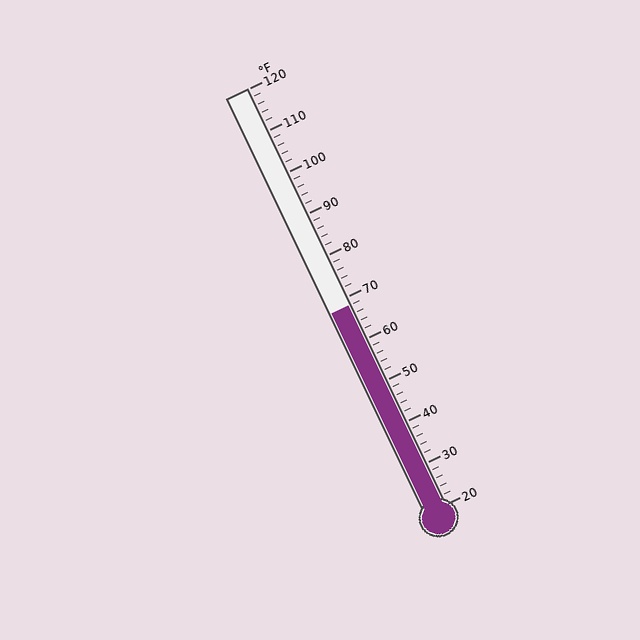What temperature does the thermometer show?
The thermometer shows approximately 68°F.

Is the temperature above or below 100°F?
The temperature is below 100°F.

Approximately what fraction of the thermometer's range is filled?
The thermometer is filled to approximately 50% of its range.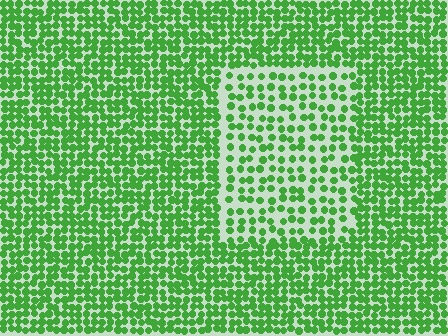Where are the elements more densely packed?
The elements are more densely packed outside the rectangle boundary.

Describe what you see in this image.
The image contains small green elements arranged at two different densities. A rectangle-shaped region is visible where the elements are less densely packed than the surrounding area.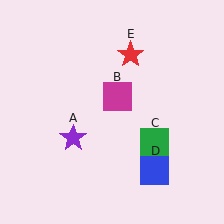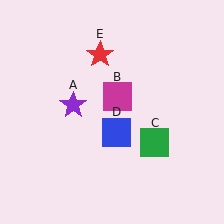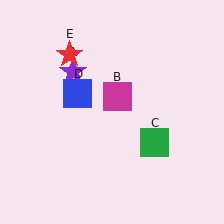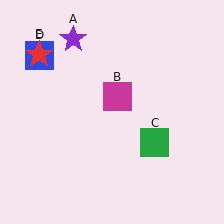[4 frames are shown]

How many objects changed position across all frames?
3 objects changed position: purple star (object A), blue square (object D), red star (object E).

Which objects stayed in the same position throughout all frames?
Magenta square (object B) and green square (object C) remained stationary.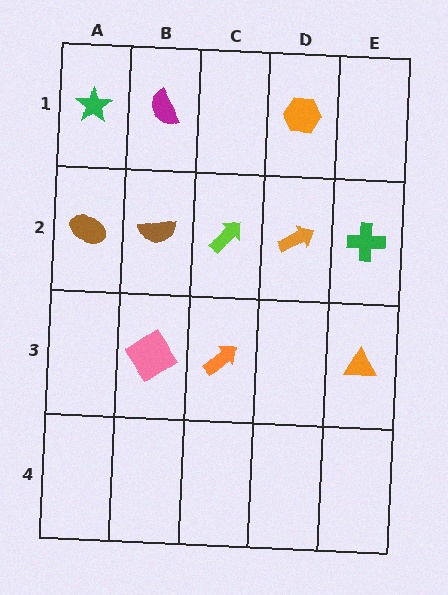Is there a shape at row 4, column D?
No, that cell is empty.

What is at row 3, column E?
An orange triangle.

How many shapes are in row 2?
5 shapes.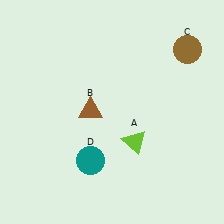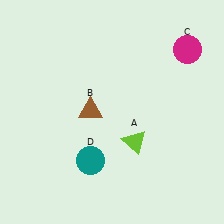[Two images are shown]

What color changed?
The circle (C) changed from brown in Image 1 to magenta in Image 2.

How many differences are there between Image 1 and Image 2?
There is 1 difference between the two images.